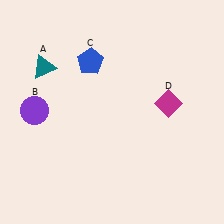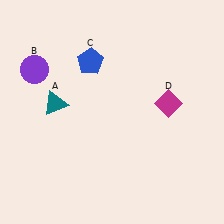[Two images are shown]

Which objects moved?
The objects that moved are: the teal triangle (A), the purple circle (B).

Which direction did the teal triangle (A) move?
The teal triangle (A) moved down.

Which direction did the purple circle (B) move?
The purple circle (B) moved up.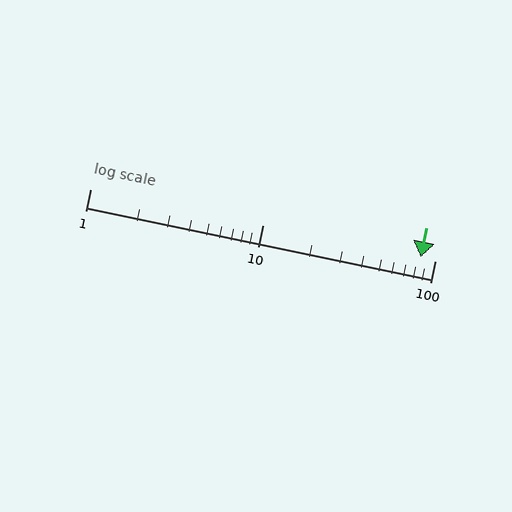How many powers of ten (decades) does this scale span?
The scale spans 2 decades, from 1 to 100.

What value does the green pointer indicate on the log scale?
The pointer indicates approximately 83.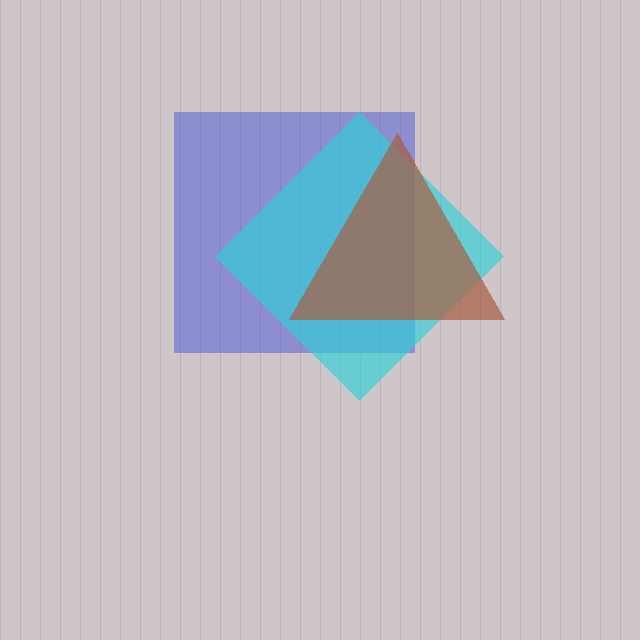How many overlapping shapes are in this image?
There are 3 overlapping shapes in the image.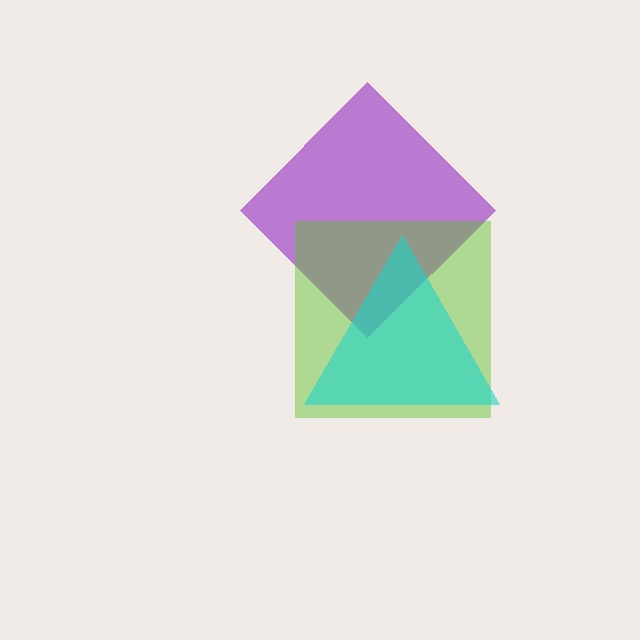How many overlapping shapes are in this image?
There are 3 overlapping shapes in the image.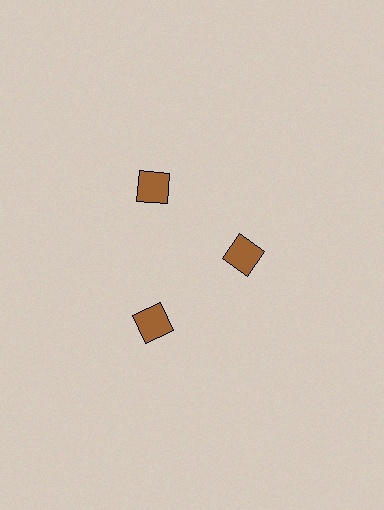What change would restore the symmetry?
The symmetry would be restored by moving it outward, back onto the ring so that all 3 squares sit at equal angles and equal distance from the center.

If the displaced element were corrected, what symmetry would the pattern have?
It would have 3-fold rotational symmetry — the pattern would map onto itself every 120 degrees.